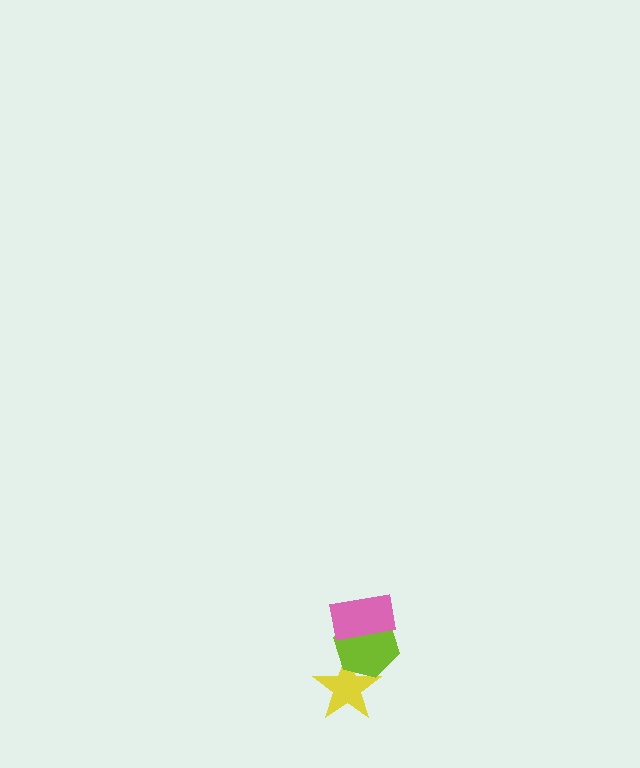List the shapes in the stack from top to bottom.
From top to bottom: the pink rectangle, the lime hexagon, the yellow star.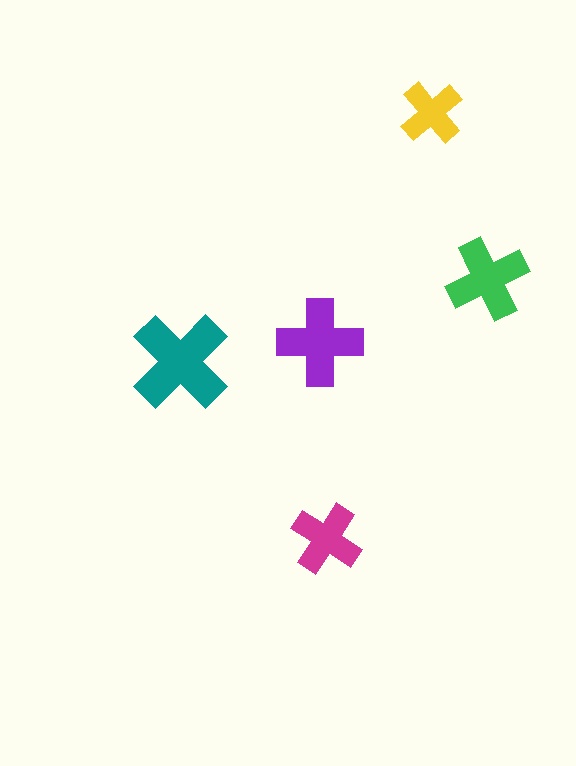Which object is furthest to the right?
The green cross is rightmost.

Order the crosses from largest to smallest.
the teal one, the purple one, the green one, the magenta one, the yellow one.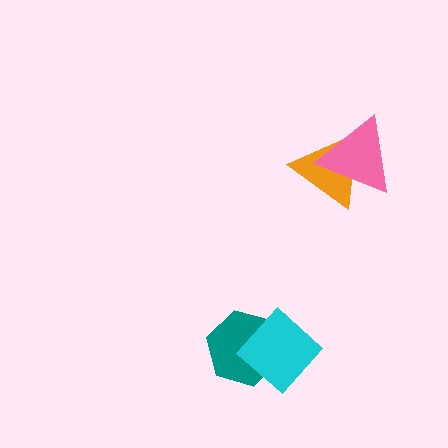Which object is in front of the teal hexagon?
The cyan diamond is in front of the teal hexagon.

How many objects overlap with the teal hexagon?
1 object overlaps with the teal hexagon.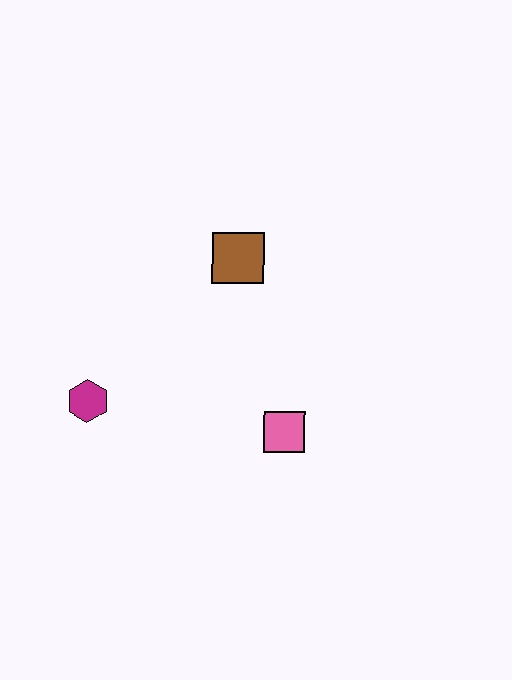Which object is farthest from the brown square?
The magenta hexagon is farthest from the brown square.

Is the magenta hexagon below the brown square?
Yes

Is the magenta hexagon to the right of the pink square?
No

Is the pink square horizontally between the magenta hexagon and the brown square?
No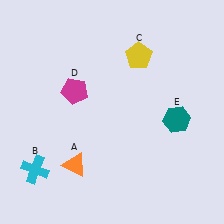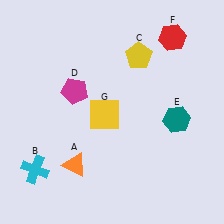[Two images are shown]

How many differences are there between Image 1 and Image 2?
There are 2 differences between the two images.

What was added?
A red hexagon (F), a yellow square (G) were added in Image 2.